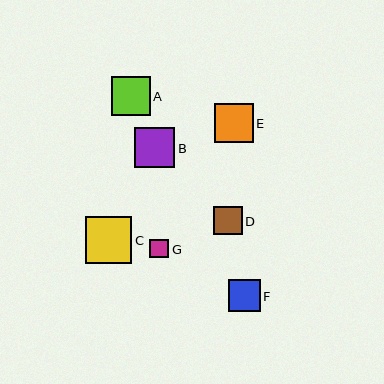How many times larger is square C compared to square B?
Square C is approximately 1.2 times the size of square B.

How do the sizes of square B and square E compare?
Square B and square E are approximately the same size.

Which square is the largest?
Square C is the largest with a size of approximately 47 pixels.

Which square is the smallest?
Square G is the smallest with a size of approximately 19 pixels.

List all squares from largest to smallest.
From largest to smallest: C, B, A, E, F, D, G.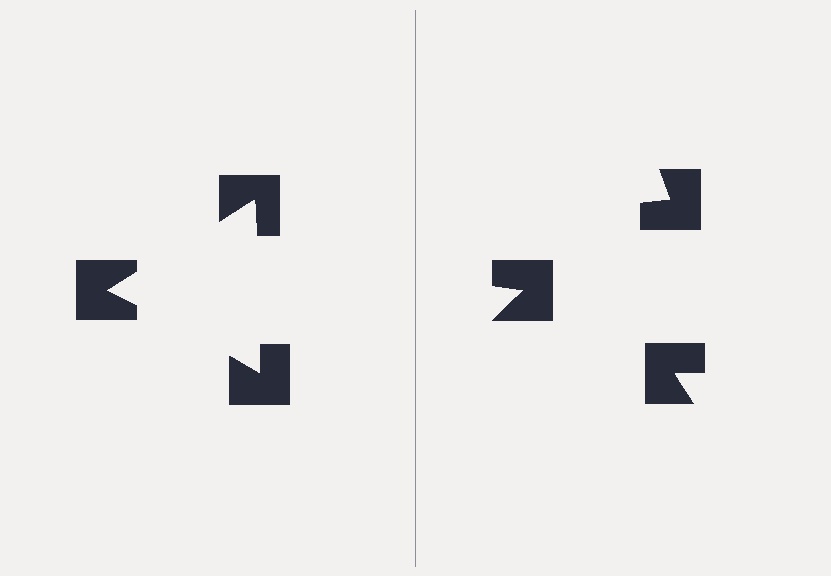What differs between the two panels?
The notched squares are positioned identically on both sides; only the wedge orientations differ. On the left they align to a triangle; on the right they are misaligned.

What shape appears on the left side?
An illusory triangle.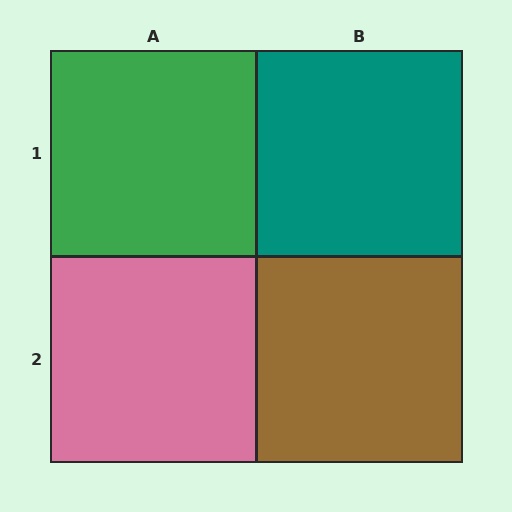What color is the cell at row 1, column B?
Teal.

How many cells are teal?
1 cell is teal.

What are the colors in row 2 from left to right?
Pink, brown.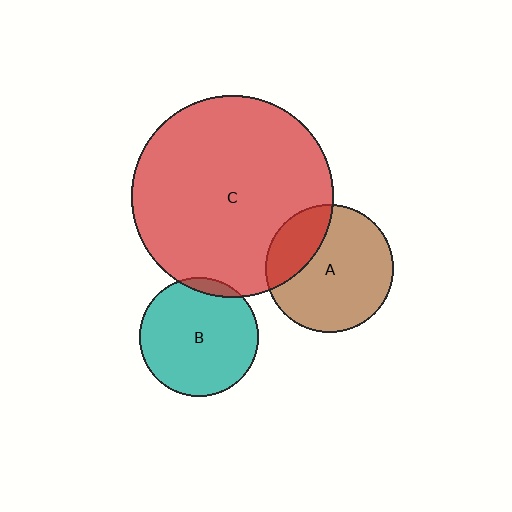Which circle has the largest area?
Circle C (red).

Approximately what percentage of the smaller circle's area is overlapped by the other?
Approximately 5%.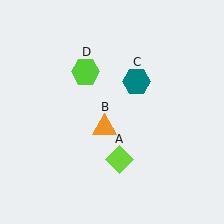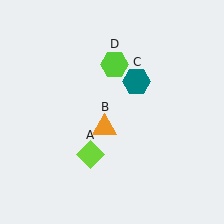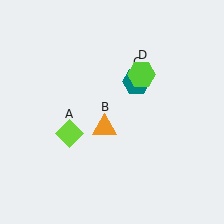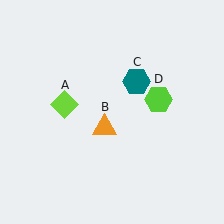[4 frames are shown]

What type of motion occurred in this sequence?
The lime diamond (object A), lime hexagon (object D) rotated clockwise around the center of the scene.